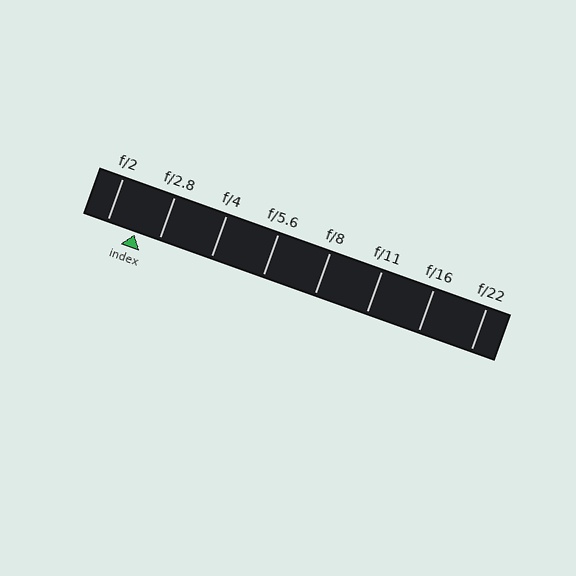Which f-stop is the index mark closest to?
The index mark is closest to f/2.8.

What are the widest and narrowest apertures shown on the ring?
The widest aperture shown is f/2 and the narrowest is f/22.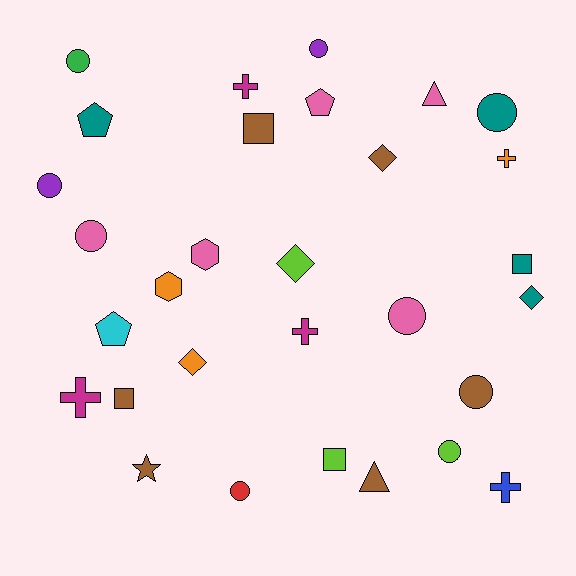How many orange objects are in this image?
There are 3 orange objects.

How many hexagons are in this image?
There are 2 hexagons.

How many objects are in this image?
There are 30 objects.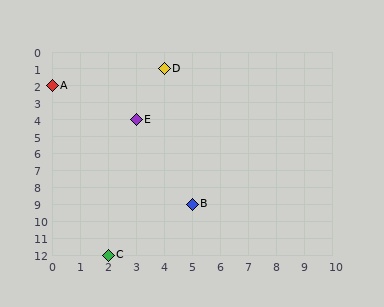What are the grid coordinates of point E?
Point E is at grid coordinates (3, 4).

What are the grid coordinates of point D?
Point D is at grid coordinates (4, 1).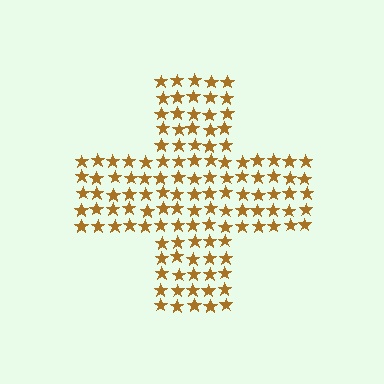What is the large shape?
The large shape is a cross.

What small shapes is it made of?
It is made of small stars.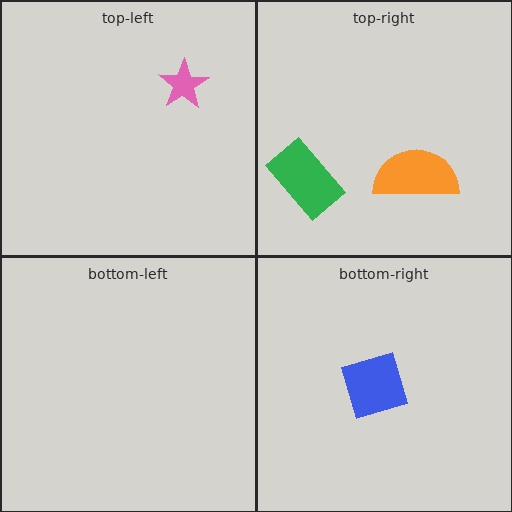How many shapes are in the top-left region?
1.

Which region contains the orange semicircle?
The top-right region.